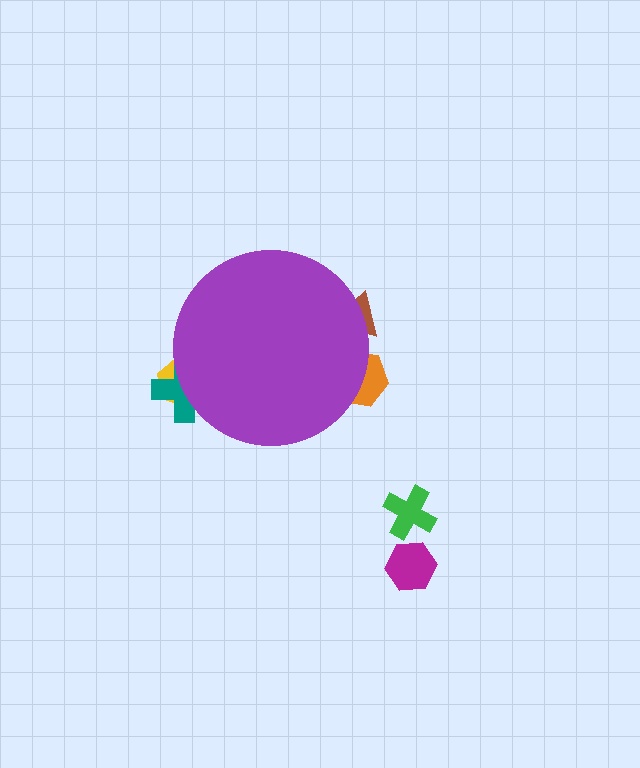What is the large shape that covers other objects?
A purple circle.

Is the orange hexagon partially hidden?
Yes, the orange hexagon is partially hidden behind the purple circle.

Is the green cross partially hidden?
No, the green cross is fully visible.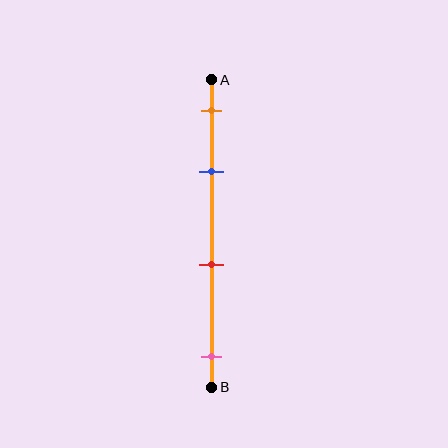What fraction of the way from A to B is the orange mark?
The orange mark is approximately 10% (0.1) of the way from A to B.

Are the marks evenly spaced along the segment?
No, the marks are not evenly spaced.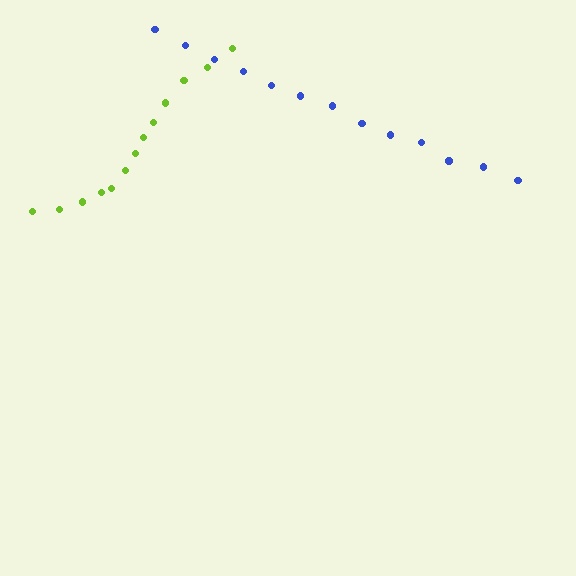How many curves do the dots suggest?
There are 2 distinct paths.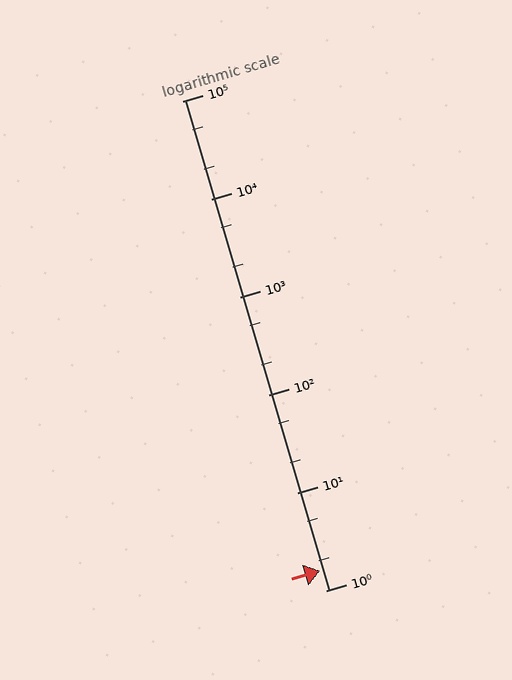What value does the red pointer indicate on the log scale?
The pointer indicates approximately 1.6.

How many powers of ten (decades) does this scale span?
The scale spans 5 decades, from 1 to 100000.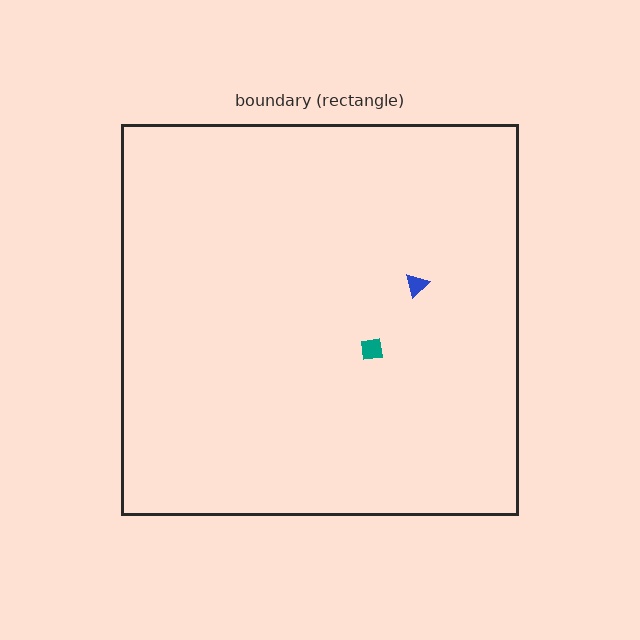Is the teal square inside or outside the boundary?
Inside.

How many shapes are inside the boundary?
2 inside, 0 outside.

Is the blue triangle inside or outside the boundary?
Inside.